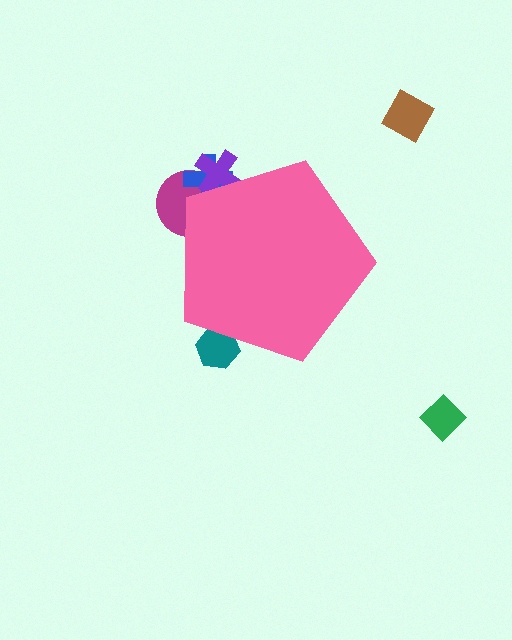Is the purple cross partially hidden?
Yes, the purple cross is partially hidden behind the pink pentagon.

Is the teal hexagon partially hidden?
Yes, the teal hexagon is partially hidden behind the pink pentagon.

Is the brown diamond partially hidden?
No, the brown diamond is fully visible.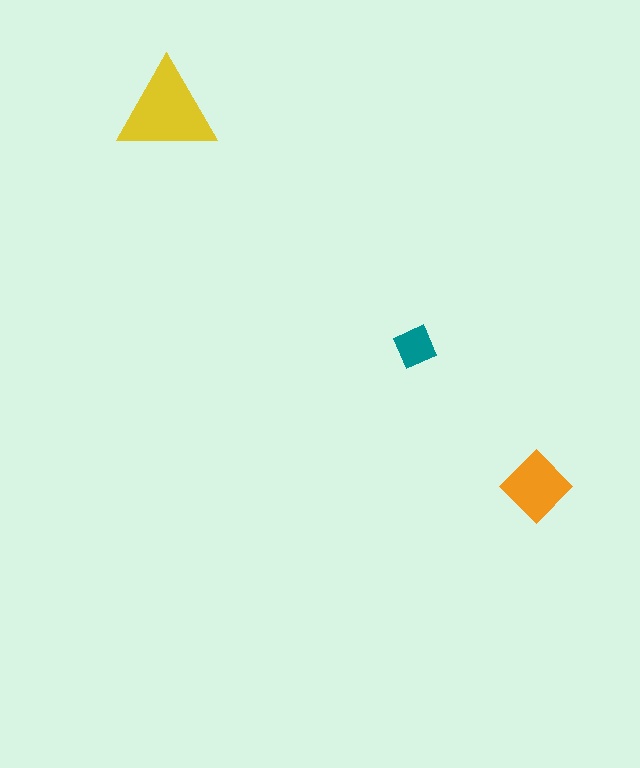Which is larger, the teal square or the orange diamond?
The orange diamond.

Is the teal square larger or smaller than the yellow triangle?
Smaller.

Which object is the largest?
The yellow triangle.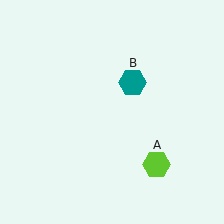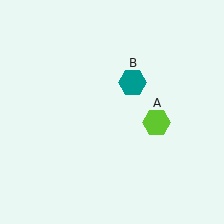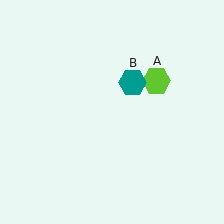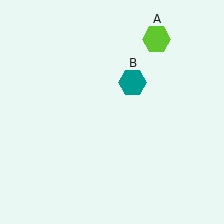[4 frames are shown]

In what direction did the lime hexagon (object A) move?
The lime hexagon (object A) moved up.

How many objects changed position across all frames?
1 object changed position: lime hexagon (object A).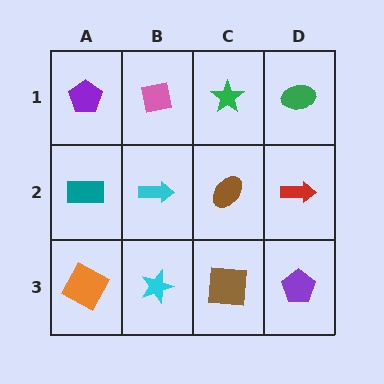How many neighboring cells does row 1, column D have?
2.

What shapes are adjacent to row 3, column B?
A cyan arrow (row 2, column B), an orange square (row 3, column A), a brown square (row 3, column C).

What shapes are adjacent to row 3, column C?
A brown ellipse (row 2, column C), a cyan star (row 3, column B), a purple pentagon (row 3, column D).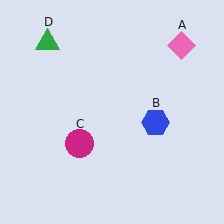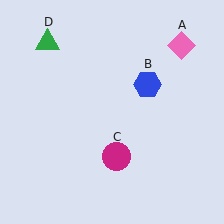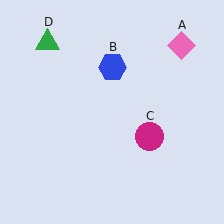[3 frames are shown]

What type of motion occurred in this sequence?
The blue hexagon (object B), magenta circle (object C) rotated counterclockwise around the center of the scene.